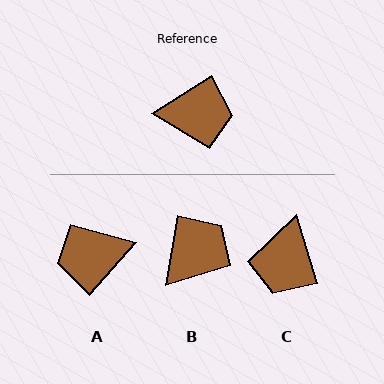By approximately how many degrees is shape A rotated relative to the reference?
Approximately 164 degrees clockwise.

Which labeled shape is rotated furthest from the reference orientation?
A, about 164 degrees away.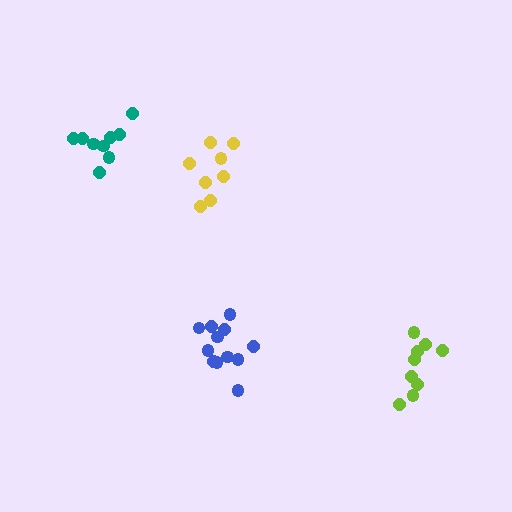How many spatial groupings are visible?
There are 4 spatial groupings.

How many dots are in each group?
Group 1: 9 dots, Group 2: 8 dots, Group 3: 12 dots, Group 4: 9 dots (38 total).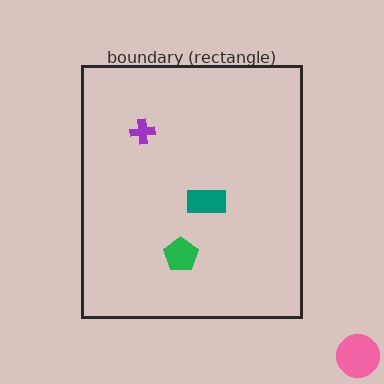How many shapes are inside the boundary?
3 inside, 1 outside.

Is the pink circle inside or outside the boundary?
Outside.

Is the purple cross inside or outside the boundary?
Inside.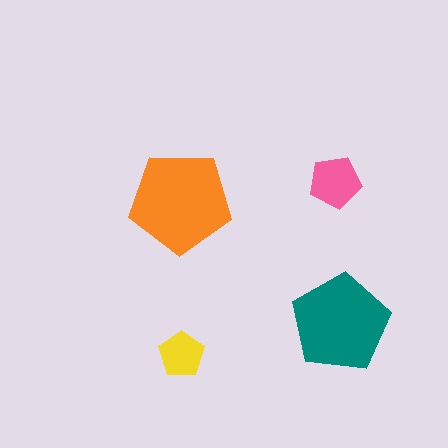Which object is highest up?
The pink pentagon is topmost.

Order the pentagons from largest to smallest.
the orange one, the teal one, the pink one, the yellow one.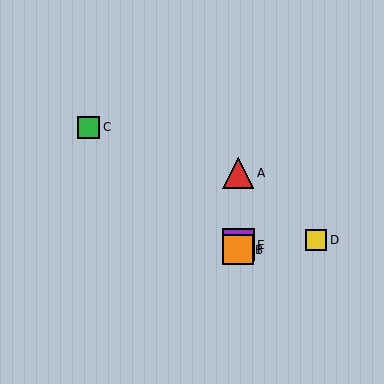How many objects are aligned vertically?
4 objects (A, B, E, F) are aligned vertically.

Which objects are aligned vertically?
Objects A, B, E, F are aligned vertically.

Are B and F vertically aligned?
Yes, both are at x≈238.